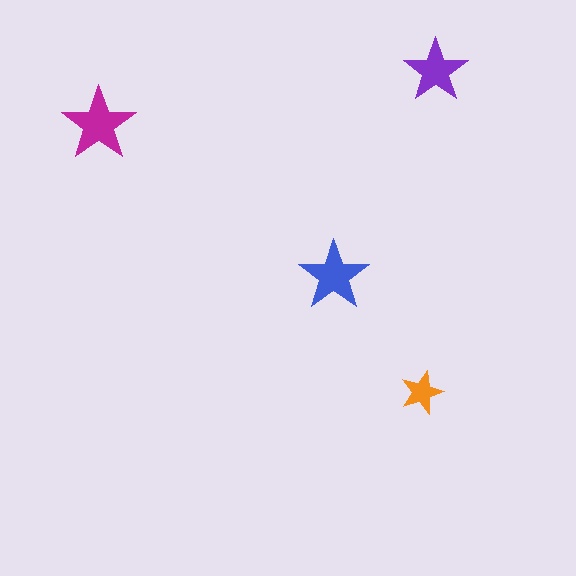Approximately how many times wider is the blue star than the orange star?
About 1.5 times wider.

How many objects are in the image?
There are 4 objects in the image.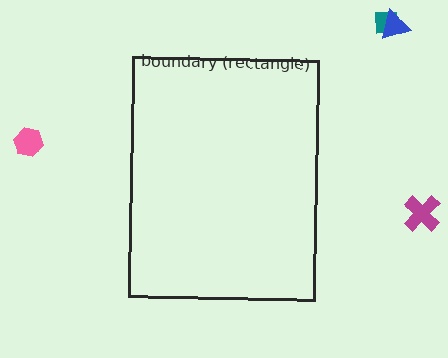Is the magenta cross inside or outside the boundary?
Outside.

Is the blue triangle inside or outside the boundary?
Outside.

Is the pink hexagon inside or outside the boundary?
Outside.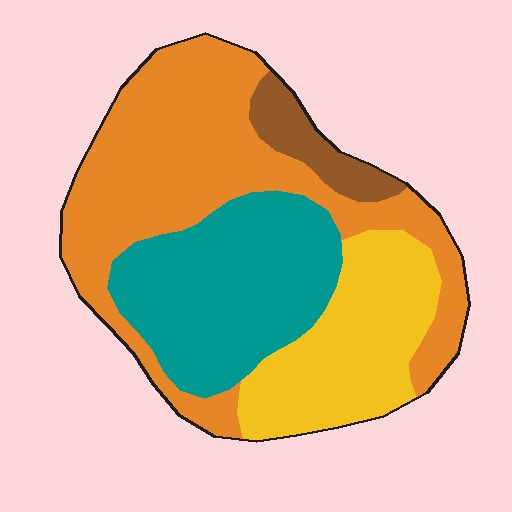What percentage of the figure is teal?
Teal takes up between a sixth and a third of the figure.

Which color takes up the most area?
Orange, at roughly 45%.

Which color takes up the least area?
Brown, at roughly 5%.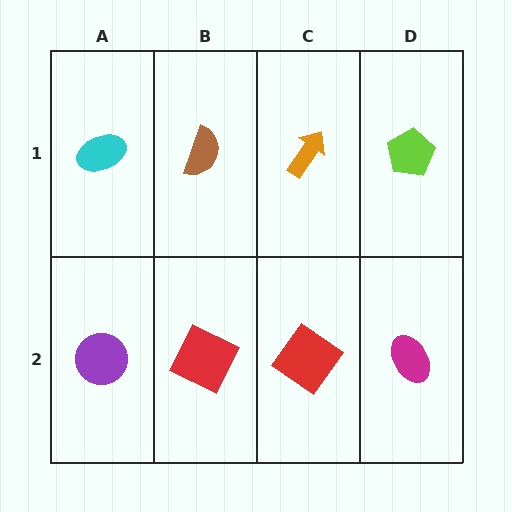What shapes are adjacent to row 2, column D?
A lime pentagon (row 1, column D), a red diamond (row 2, column C).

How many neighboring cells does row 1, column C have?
3.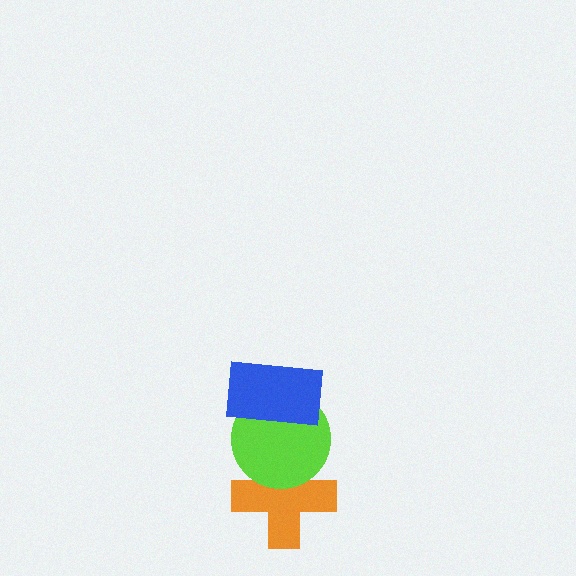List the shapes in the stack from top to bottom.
From top to bottom: the blue rectangle, the lime circle, the orange cross.